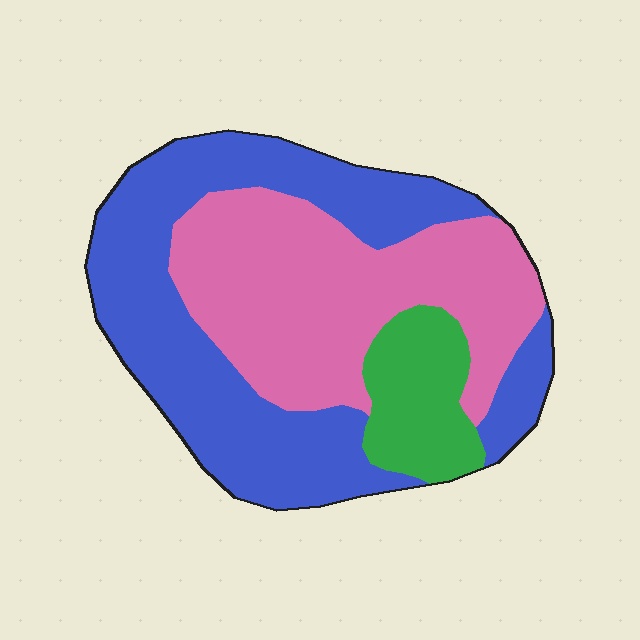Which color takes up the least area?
Green, at roughly 10%.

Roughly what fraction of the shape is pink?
Pink covers 40% of the shape.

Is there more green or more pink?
Pink.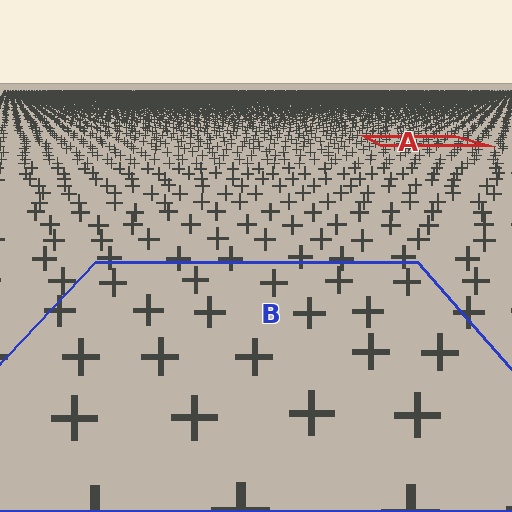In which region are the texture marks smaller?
The texture marks are smaller in region A, because it is farther away.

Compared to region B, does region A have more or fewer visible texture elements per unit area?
Region A has more texture elements per unit area — they are packed more densely because it is farther away.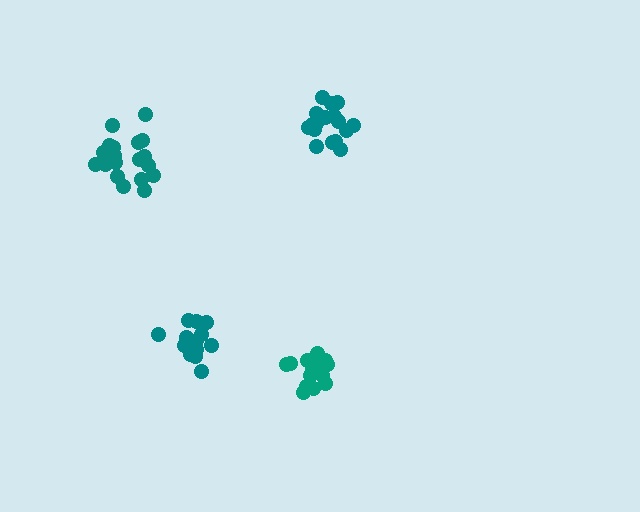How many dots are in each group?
Group 1: 18 dots, Group 2: 16 dots, Group 3: 19 dots, Group 4: 18 dots (71 total).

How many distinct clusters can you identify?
There are 4 distinct clusters.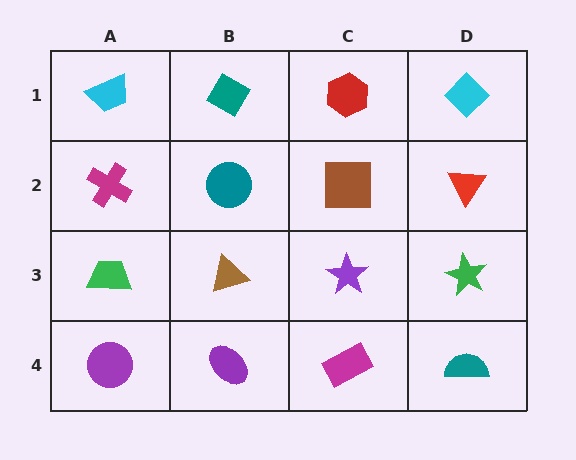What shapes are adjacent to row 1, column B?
A teal circle (row 2, column B), a cyan trapezoid (row 1, column A), a red hexagon (row 1, column C).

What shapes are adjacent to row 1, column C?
A brown square (row 2, column C), a teal diamond (row 1, column B), a cyan diamond (row 1, column D).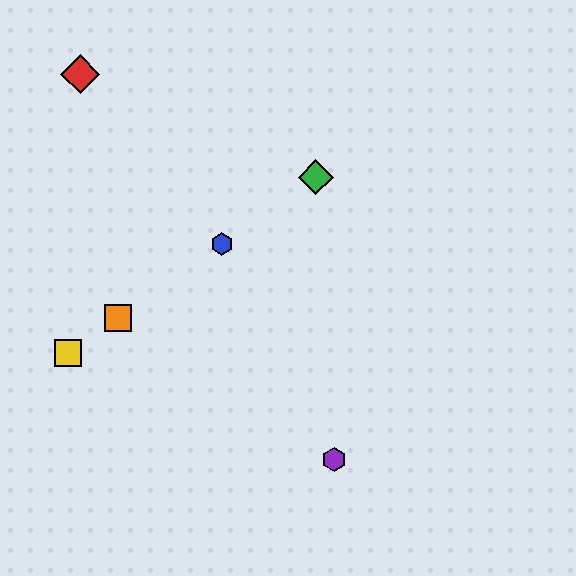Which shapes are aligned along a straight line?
The blue hexagon, the green diamond, the yellow square, the orange square are aligned along a straight line.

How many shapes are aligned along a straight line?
4 shapes (the blue hexagon, the green diamond, the yellow square, the orange square) are aligned along a straight line.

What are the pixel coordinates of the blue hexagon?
The blue hexagon is at (222, 244).